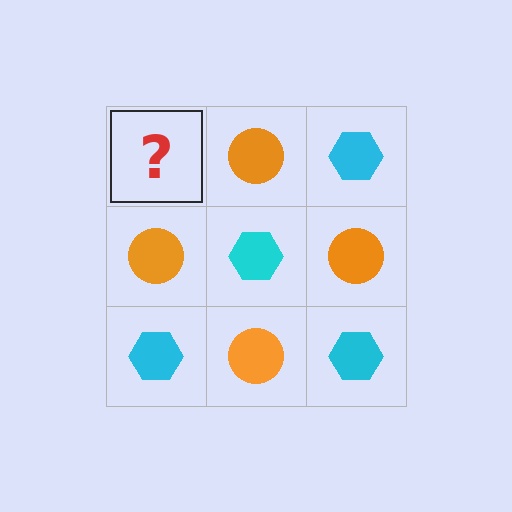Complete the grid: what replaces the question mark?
The question mark should be replaced with a cyan hexagon.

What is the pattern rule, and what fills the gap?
The rule is that it alternates cyan hexagon and orange circle in a checkerboard pattern. The gap should be filled with a cyan hexagon.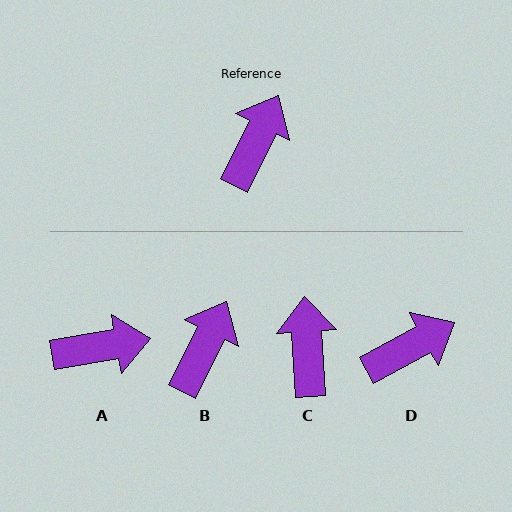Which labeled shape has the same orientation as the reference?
B.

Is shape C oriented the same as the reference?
No, it is off by about 30 degrees.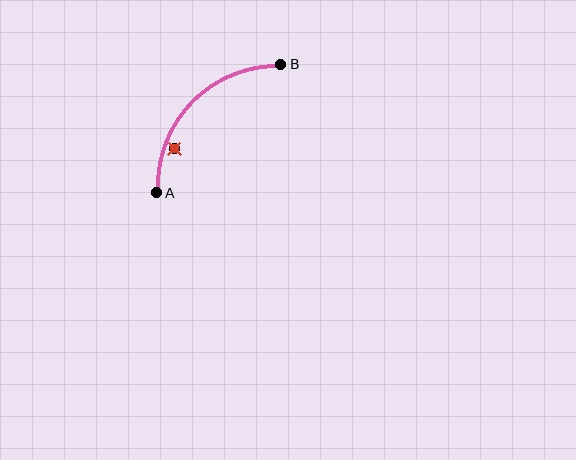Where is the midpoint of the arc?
The arc midpoint is the point on the curve farthest from the straight line joining A and B. It sits above and to the left of that line.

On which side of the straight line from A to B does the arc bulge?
The arc bulges above and to the left of the straight line connecting A and B.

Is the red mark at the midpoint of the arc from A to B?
No — the red mark does not lie on the arc at all. It sits slightly inside the curve.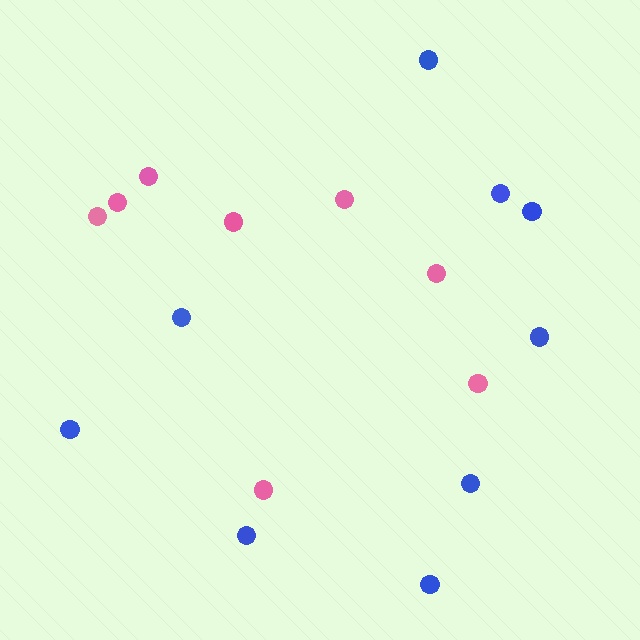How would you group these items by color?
There are 2 groups: one group of pink circles (8) and one group of blue circles (9).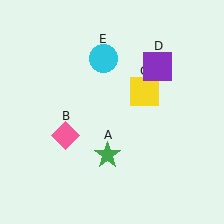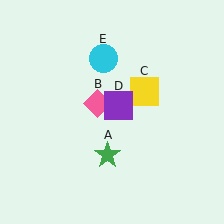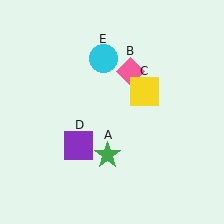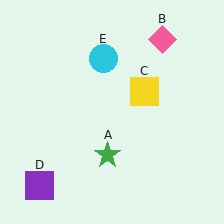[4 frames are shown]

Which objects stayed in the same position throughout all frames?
Green star (object A) and yellow square (object C) and cyan circle (object E) remained stationary.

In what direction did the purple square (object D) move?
The purple square (object D) moved down and to the left.